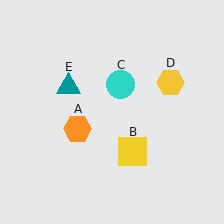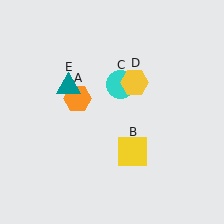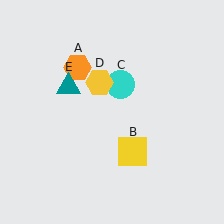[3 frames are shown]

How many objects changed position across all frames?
2 objects changed position: orange hexagon (object A), yellow hexagon (object D).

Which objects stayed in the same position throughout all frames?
Yellow square (object B) and cyan circle (object C) and teal triangle (object E) remained stationary.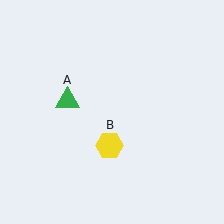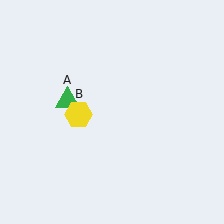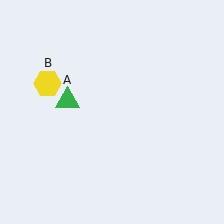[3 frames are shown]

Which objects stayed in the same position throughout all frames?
Green triangle (object A) remained stationary.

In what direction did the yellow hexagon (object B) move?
The yellow hexagon (object B) moved up and to the left.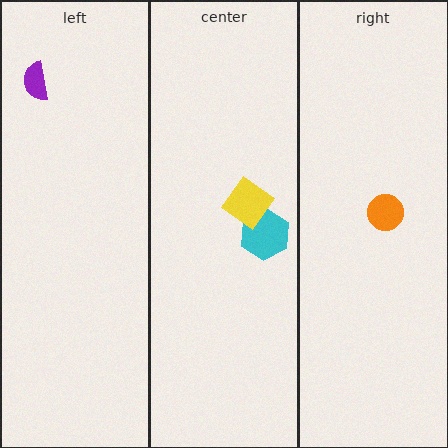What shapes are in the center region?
The cyan hexagon, the yellow diamond.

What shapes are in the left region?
The purple semicircle.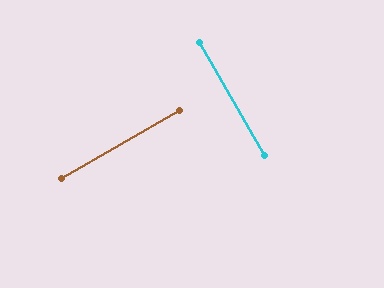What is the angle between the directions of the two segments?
Approximately 90 degrees.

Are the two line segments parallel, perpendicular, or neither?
Perpendicular — they meet at approximately 90°.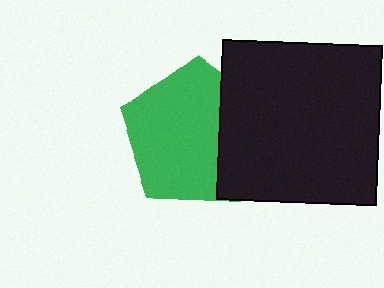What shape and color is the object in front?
The object in front is a black square.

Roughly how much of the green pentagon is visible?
Most of it is visible (roughly 70%).